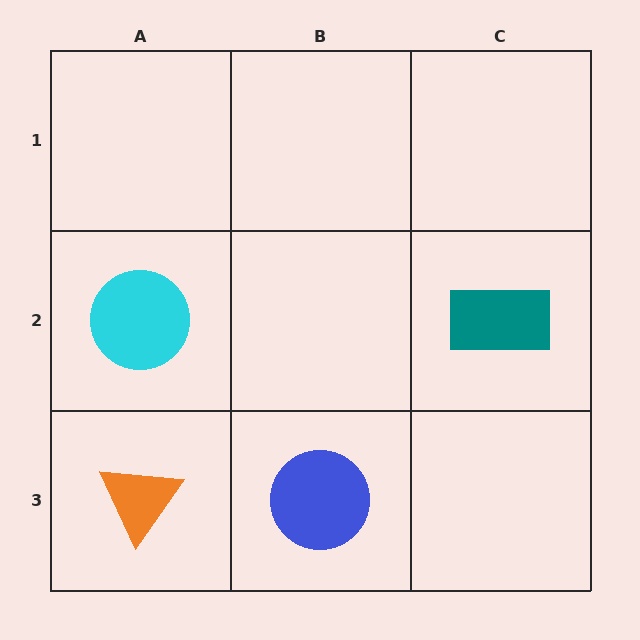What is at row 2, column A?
A cyan circle.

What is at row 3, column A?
An orange triangle.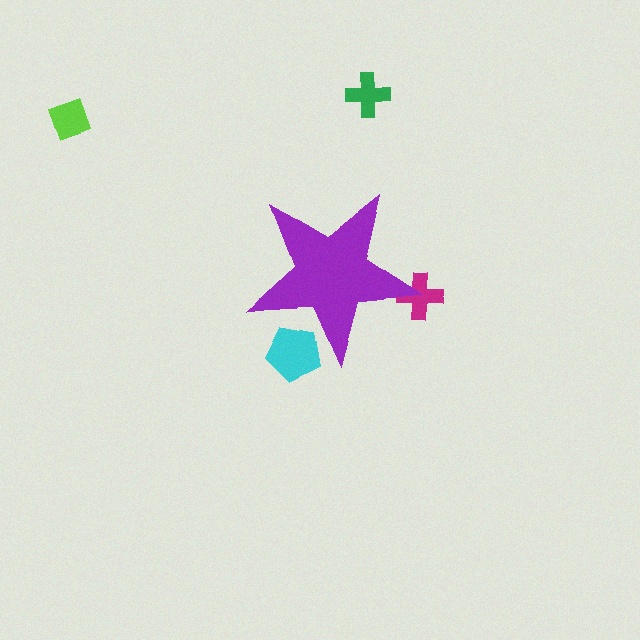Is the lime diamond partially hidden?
No, the lime diamond is fully visible.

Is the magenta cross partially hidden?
Yes, the magenta cross is partially hidden behind the purple star.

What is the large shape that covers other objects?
A purple star.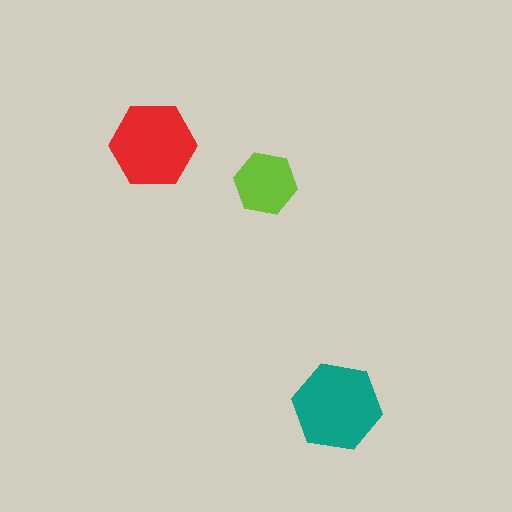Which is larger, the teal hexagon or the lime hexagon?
The teal one.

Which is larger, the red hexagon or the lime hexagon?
The red one.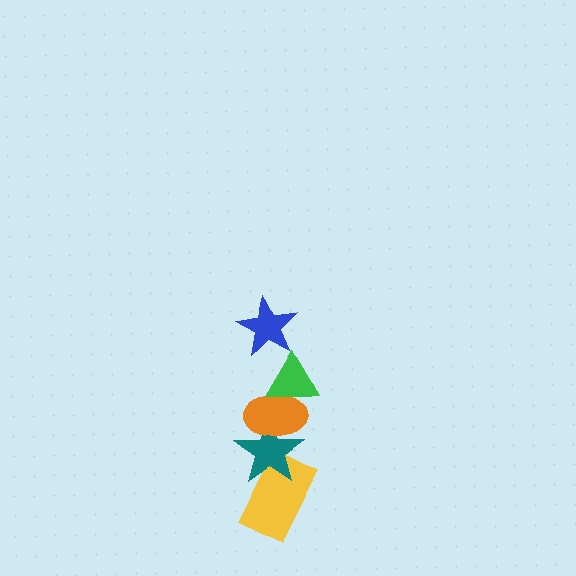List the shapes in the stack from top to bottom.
From top to bottom: the blue star, the green triangle, the orange ellipse, the teal star, the yellow rectangle.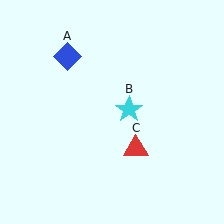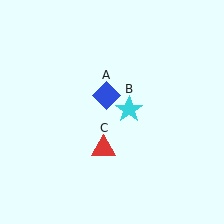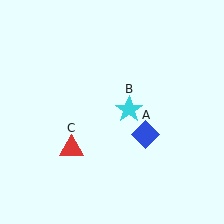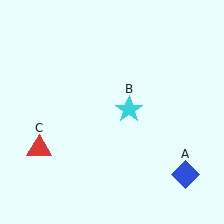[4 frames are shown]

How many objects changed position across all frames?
2 objects changed position: blue diamond (object A), red triangle (object C).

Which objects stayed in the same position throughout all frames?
Cyan star (object B) remained stationary.